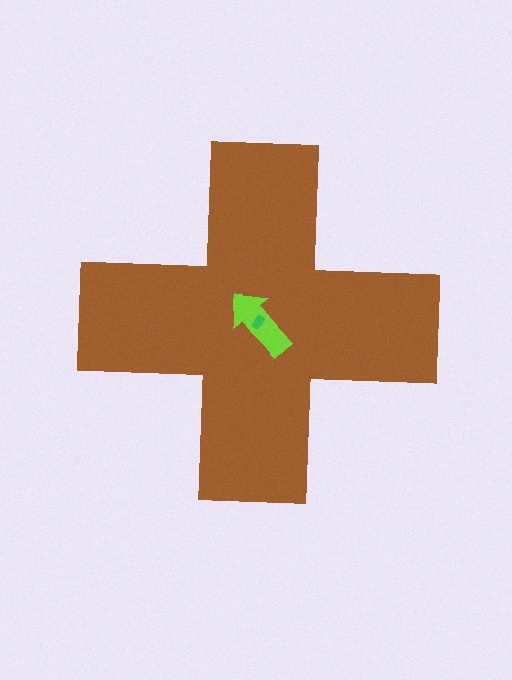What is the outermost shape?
The brown cross.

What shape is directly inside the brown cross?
The lime arrow.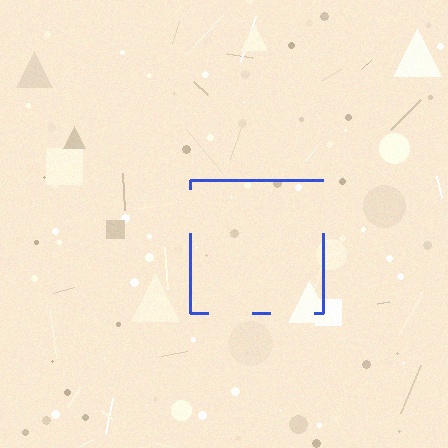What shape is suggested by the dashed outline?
The dashed outline suggests a square.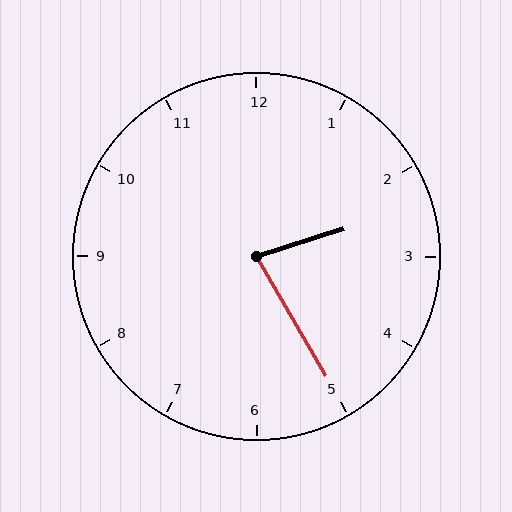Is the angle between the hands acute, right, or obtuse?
It is acute.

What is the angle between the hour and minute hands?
Approximately 78 degrees.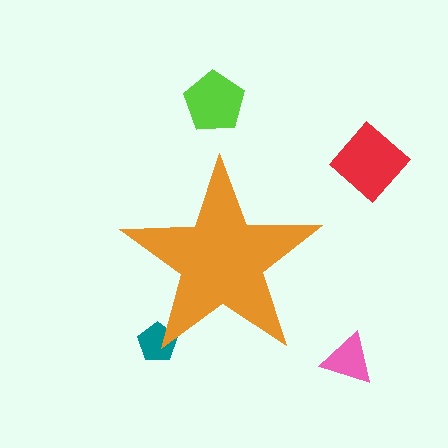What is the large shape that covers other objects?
An orange star.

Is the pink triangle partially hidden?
No, the pink triangle is fully visible.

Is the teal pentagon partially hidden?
Yes, the teal pentagon is partially hidden behind the orange star.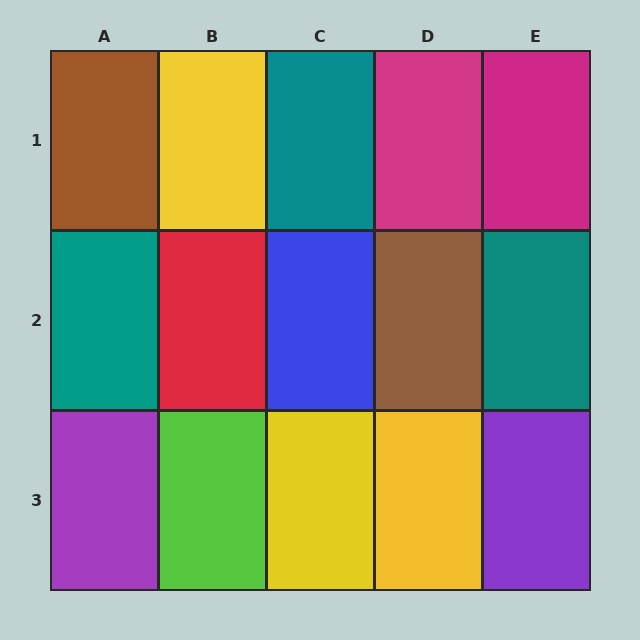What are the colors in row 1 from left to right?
Brown, yellow, teal, magenta, magenta.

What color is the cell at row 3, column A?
Purple.